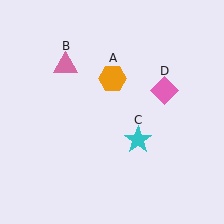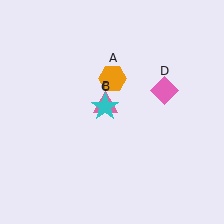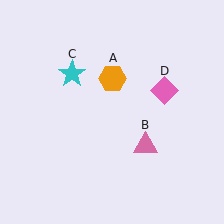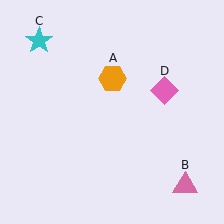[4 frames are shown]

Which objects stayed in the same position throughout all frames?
Orange hexagon (object A) and pink diamond (object D) remained stationary.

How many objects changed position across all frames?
2 objects changed position: pink triangle (object B), cyan star (object C).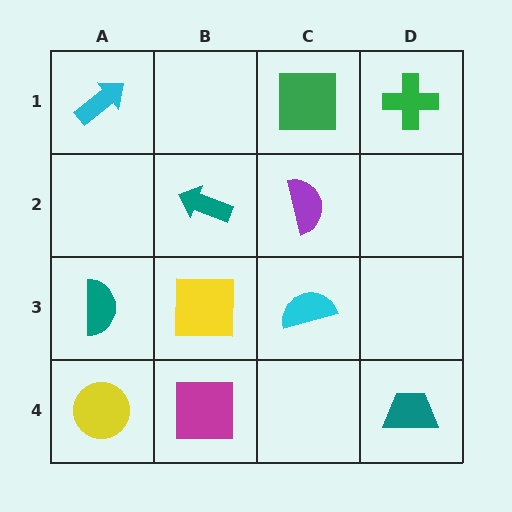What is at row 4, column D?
A teal trapezoid.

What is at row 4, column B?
A magenta square.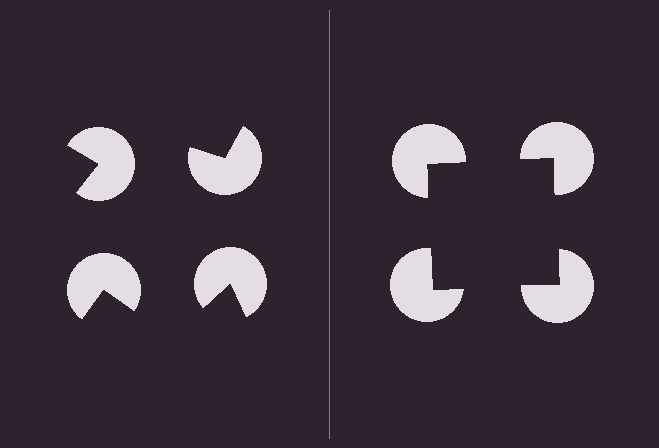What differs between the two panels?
The pac-man discs are positioned identically on both sides; only the wedge orientations differ. On the right they align to a square; on the left they are misaligned.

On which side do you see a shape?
An illusory square appears on the right side. On the left side the wedge cuts are rotated, so no coherent shape forms.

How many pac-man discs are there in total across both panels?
8 — 4 on each side.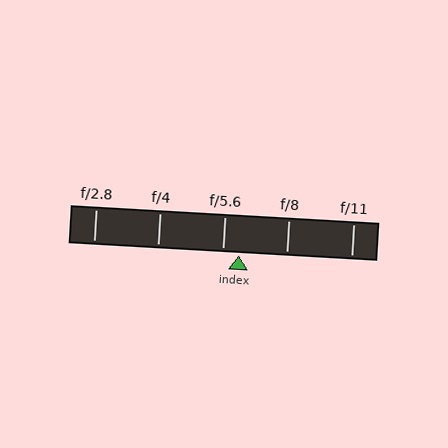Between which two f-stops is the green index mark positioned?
The index mark is between f/5.6 and f/8.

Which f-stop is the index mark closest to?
The index mark is closest to f/5.6.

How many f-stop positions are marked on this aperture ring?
There are 5 f-stop positions marked.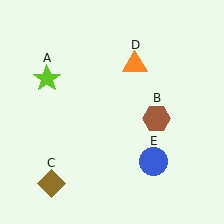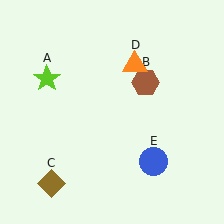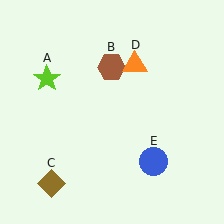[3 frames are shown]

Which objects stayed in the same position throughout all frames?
Lime star (object A) and brown diamond (object C) and orange triangle (object D) and blue circle (object E) remained stationary.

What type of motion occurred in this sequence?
The brown hexagon (object B) rotated counterclockwise around the center of the scene.